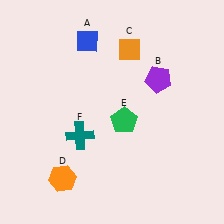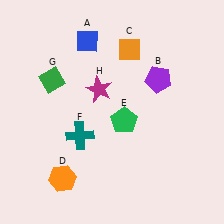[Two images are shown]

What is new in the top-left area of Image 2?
A magenta star (H) was added in the top-left area of Image 2.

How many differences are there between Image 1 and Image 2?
There are 2 differences between the two images.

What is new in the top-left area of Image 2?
A green diamond (G) was added in the top-left area of Image 2.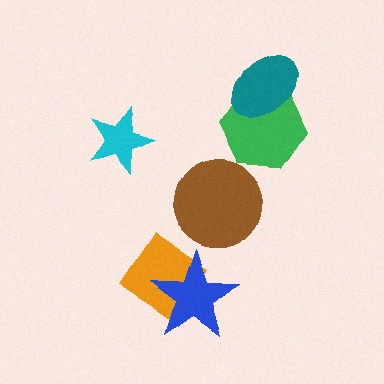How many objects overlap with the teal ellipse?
1 object overlaps with the teal ellipse.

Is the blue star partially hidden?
No, no other shape covers it.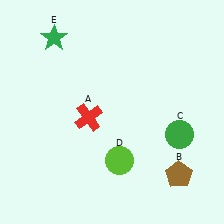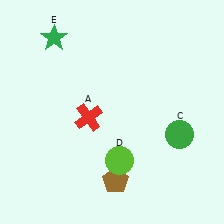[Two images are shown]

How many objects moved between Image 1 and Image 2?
1 object moved between the two images.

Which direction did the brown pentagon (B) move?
The brown pentagon (B) moved left.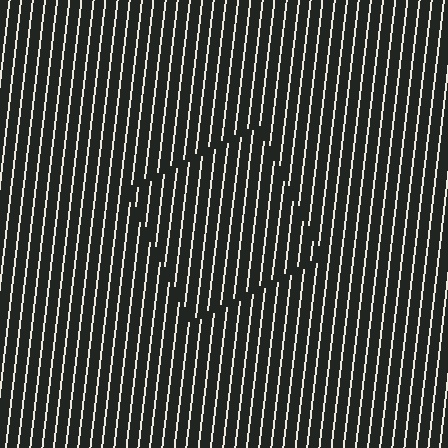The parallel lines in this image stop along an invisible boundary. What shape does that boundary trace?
An illusory square. The interior of the shape contains the same grating, shifted by half a period — the contour is defined by the phase discontinuity where line-ends from the inner and outer gratings abut.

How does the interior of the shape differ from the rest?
The interior of the shape contains the same grating, shifted by half a period — the contour is defined by the phase discontinuity where line-ends from the inner and outer gratings abut.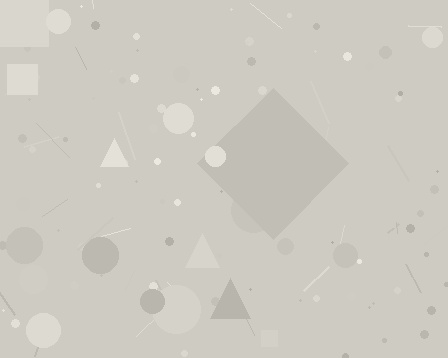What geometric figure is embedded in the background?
A diamond is embedded in the background.